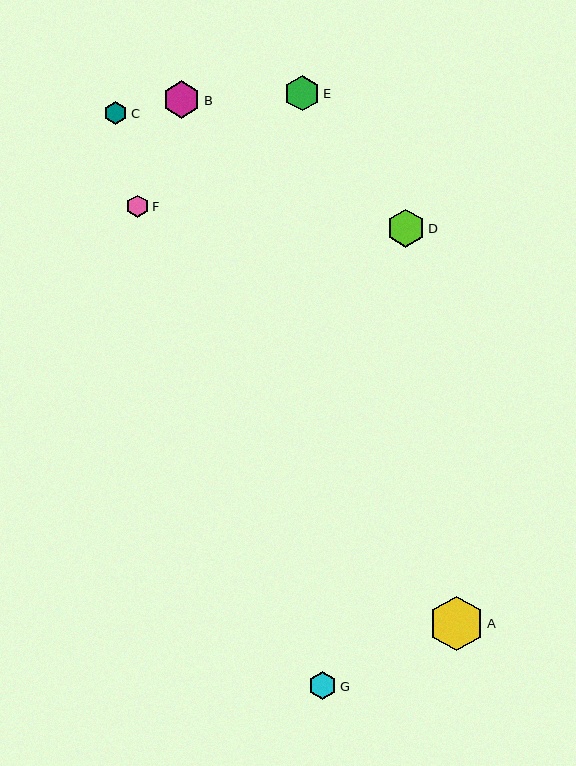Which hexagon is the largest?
Hexagon A is the largest with a size of approximately 55 pixels.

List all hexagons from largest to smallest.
From largest to smallest: A, D, B, E, G, C, F.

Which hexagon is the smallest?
Hexagon F is the smallest with a size of approximately 23 pixels.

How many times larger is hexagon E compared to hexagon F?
Hexagon E is approximately 1.6 times the size of hexagon F.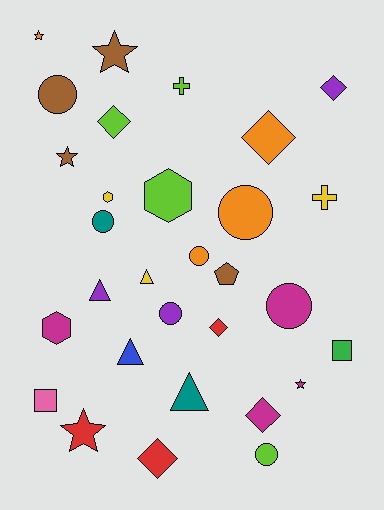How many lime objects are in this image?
There are 4 lime objects.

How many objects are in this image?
There are 30 objects.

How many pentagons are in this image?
There is 1 pentagon.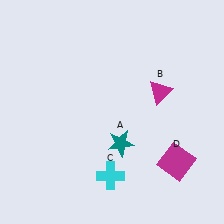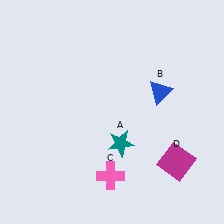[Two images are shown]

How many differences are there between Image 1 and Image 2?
There are 2 differences between the two images.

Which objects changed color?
B changed from magenta to blue. C changed from cyan to pink.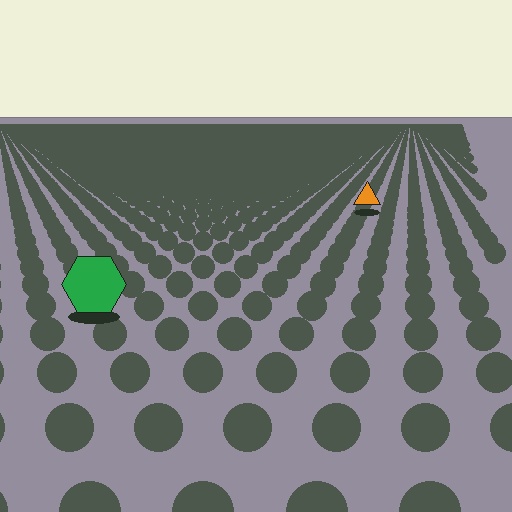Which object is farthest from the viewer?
The orange triangle is farthest from the viewer. It appears smaller and the ground texture around it is denser.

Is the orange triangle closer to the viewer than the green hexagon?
No. The green hexagon is closer — you can tell from the texture gradient: the ground texture is coarser near it.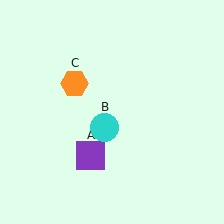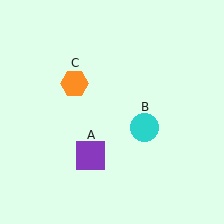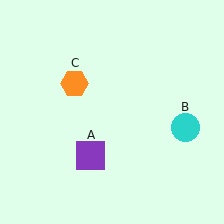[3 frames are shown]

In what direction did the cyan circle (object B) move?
The cyan circle (object B) moved right.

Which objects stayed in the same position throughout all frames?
Purple square (object A) and orange hexagon (object C) remained stationary.